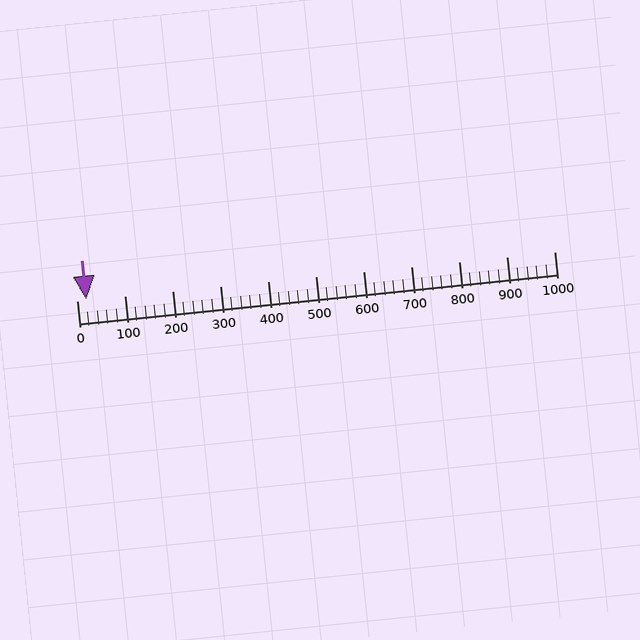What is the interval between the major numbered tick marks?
The major tick marks are spaced 100 units apart.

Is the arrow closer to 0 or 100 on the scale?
The arrow is closer to 0.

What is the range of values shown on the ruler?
The ruler shows values from 0 to 1000.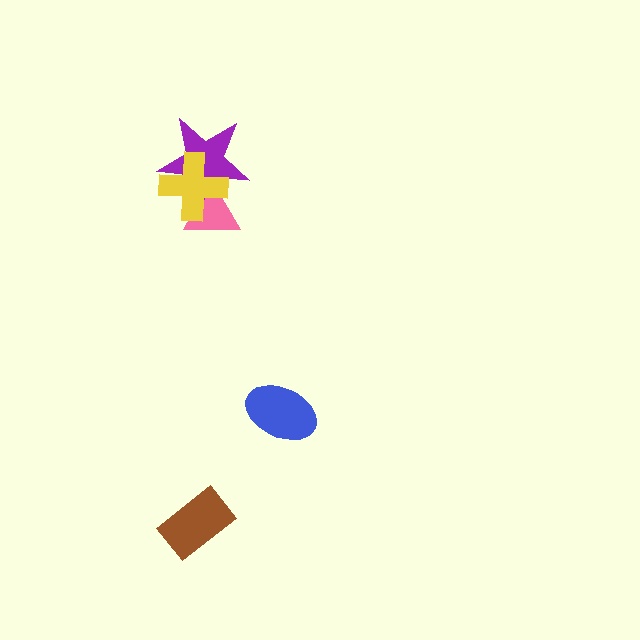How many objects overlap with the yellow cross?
2 objects overlap with the yellow cross.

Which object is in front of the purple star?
The yellow cross is in front of the purple star.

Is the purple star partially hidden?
Yes, it is partially covered by another shape.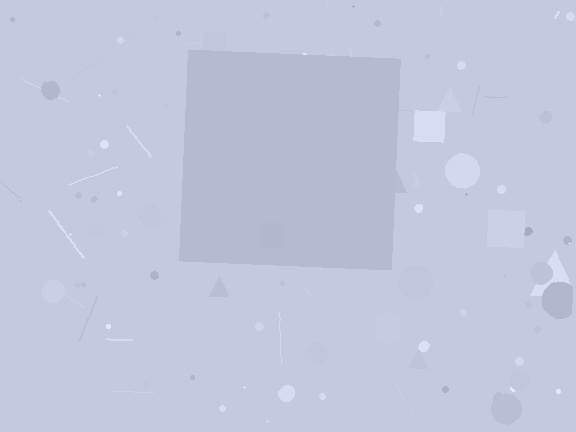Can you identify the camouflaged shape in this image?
The camouflaged shape is a square.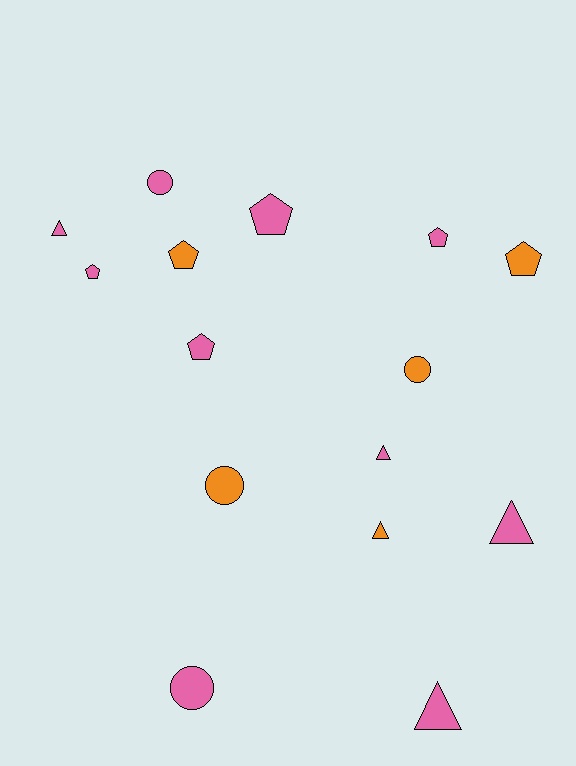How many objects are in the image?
There are 15 objects.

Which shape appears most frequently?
Pentagon, with 6 objects.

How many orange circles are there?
There are 2 orange circles.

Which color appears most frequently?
Pink, with 10 objects.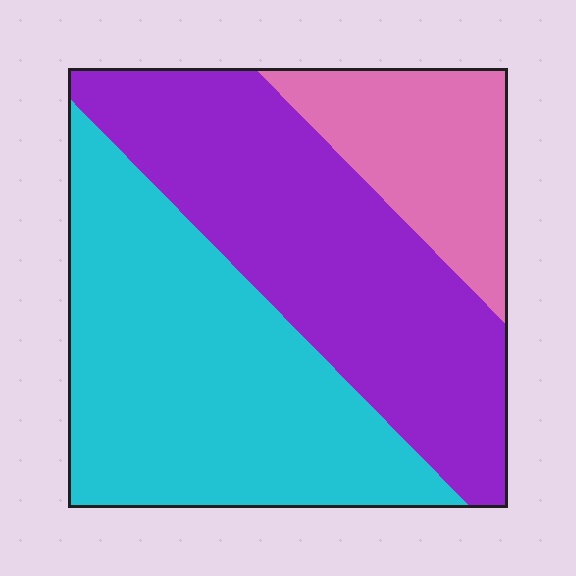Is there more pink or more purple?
Purple.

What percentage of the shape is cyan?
Cyan covers around 45% of the shape.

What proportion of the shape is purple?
Purple covers around 40% of the shape.